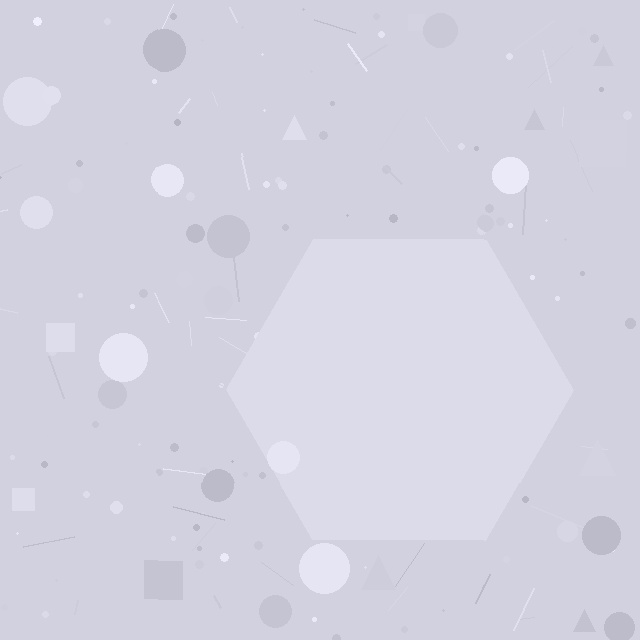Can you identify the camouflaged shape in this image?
The camouflaged shape is a hexagon.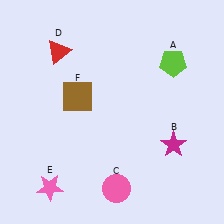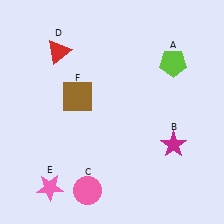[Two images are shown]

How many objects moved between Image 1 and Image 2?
1 object moved between the two images.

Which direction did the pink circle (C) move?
The pink circle (C) moved left.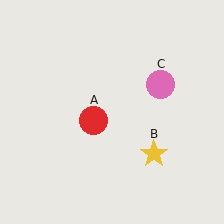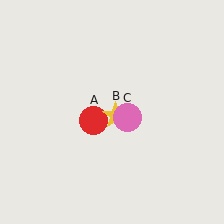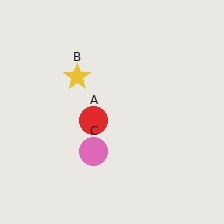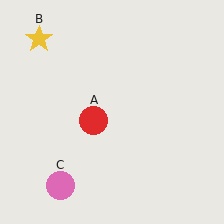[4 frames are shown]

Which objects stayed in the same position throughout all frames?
Red circle (object A) remained stationary.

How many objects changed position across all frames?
2 objects changed position: yellow star (object B), pink circle (object C).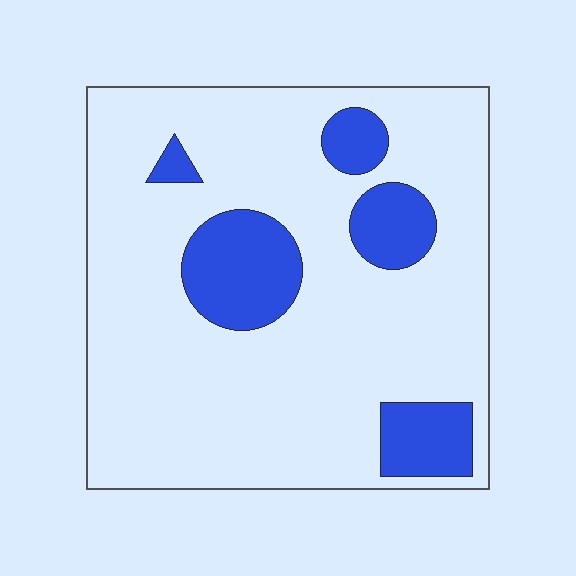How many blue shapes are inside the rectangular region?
5.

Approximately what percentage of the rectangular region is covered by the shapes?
Approximately 20%.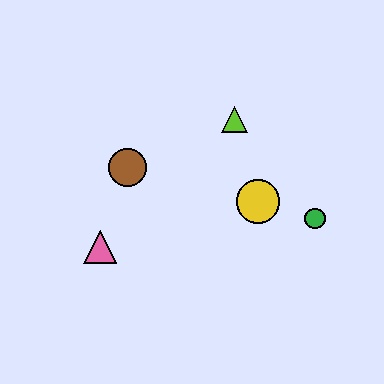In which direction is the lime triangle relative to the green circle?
The lime triangle is above the green circle.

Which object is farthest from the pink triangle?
The green circle is farthest from the pink triangle.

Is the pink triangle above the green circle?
No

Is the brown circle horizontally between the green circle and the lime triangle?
No